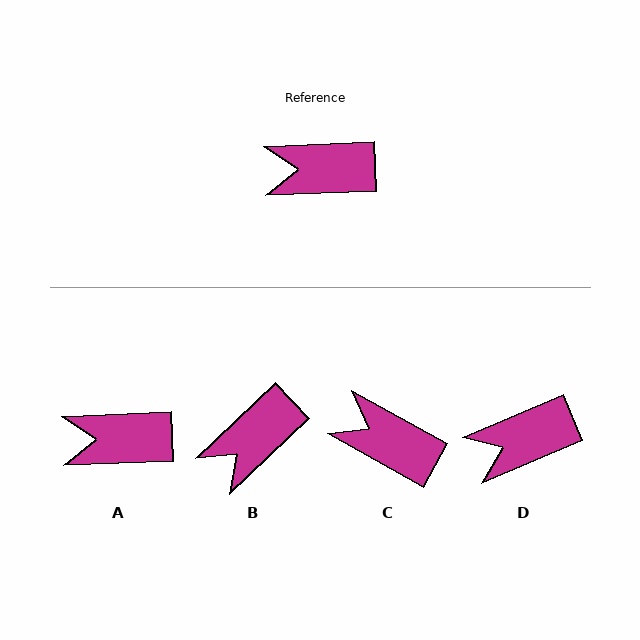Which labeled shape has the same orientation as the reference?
A.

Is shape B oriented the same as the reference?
No, it is off by about 41 degrees.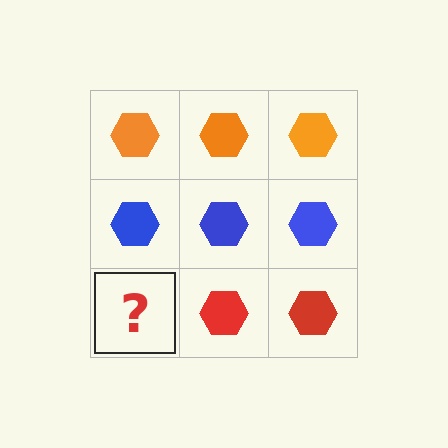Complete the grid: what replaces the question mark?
The question mark should be replaced with a red hexagon.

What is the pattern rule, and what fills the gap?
The rule is that each row has a consistent color. The gap should be filled with a red hexagon.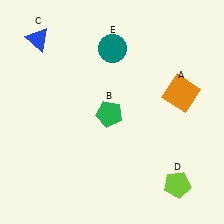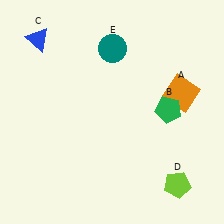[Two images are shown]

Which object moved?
The green pentagon (B) moved right.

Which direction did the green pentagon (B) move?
The green pentagon (B) moved right.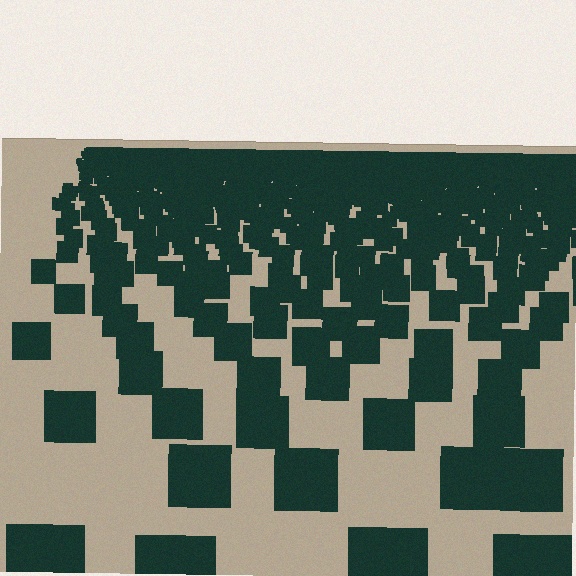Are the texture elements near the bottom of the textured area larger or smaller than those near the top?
Larger. Near the bottom, elements are closer to the viewer and appear at a bigger on-screen size.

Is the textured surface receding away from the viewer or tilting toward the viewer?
The surface is receding away from the viewer. Texture elements get smaller and denser toward the top.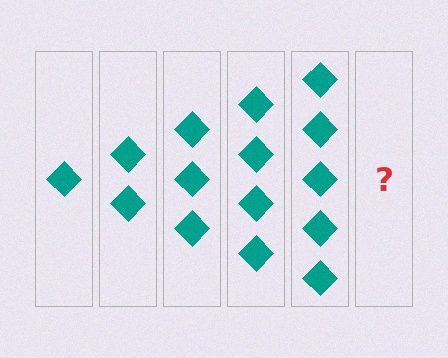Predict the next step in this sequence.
The next step is 6 diamonds.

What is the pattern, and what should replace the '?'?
The pattern is that each step adds one more diamond. The '?' should be 6 diamonds.